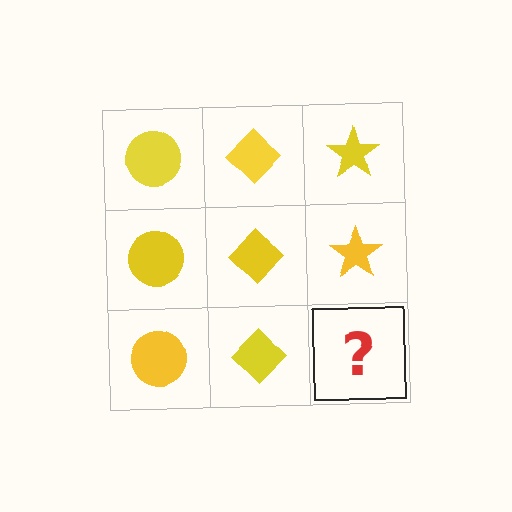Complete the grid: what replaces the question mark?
The question mark should be replaced with a yellow star.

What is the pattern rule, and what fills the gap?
The rule is that each column has a consistent shape. The gap should be filled with a yellow star.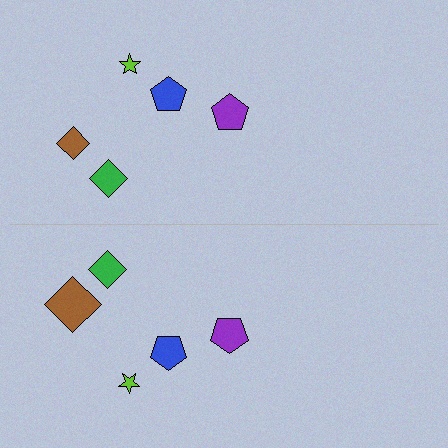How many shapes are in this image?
There are 10 shapes in this image.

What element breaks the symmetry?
The brown diamond on the bottom side has a different size than its mirror counterpart.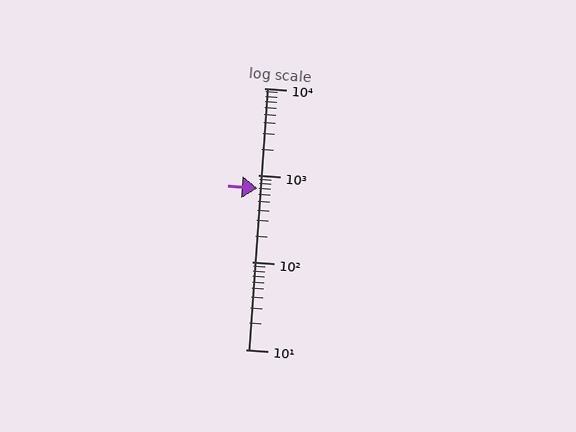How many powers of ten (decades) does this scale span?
The scale spans 3 decades, from 10 to 10000.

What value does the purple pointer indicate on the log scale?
The pointer indicates approximately 710.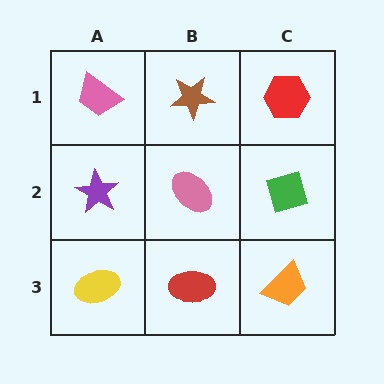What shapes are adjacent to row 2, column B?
A brown star (row 1, column B), a red ellipse (row 3, column B), a purple star (row 2, column A), a green diamond (row 2, column C).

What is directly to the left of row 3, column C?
A red ellipse.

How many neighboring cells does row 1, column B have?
3.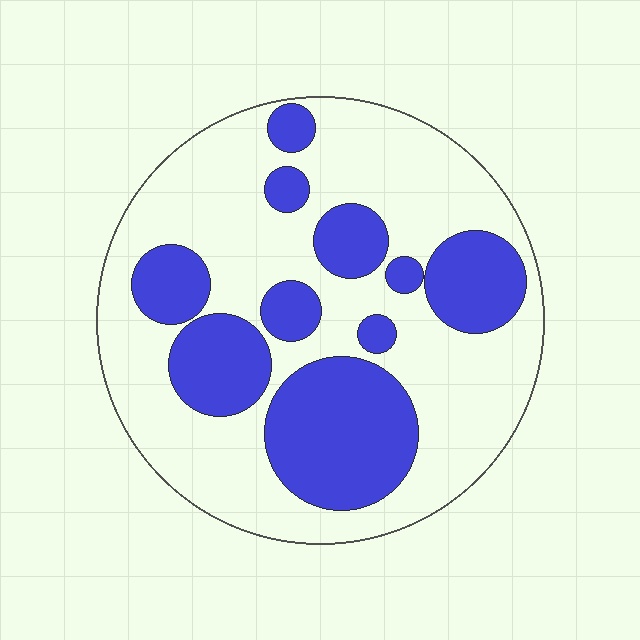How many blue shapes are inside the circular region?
10.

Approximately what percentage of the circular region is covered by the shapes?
Approximately 35%.